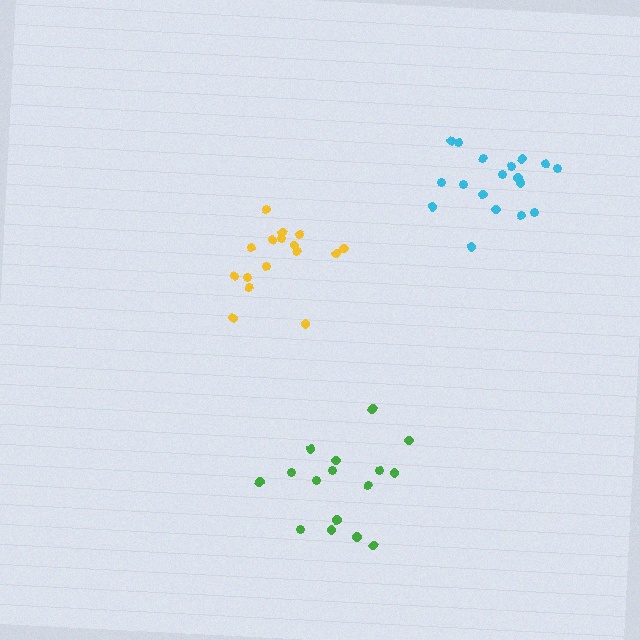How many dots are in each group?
Group 1: 16 dots, Group 2: 16 dots, Group 3: 18 dots (50 total).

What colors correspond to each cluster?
The clusters are colored: green, yellow, cyan.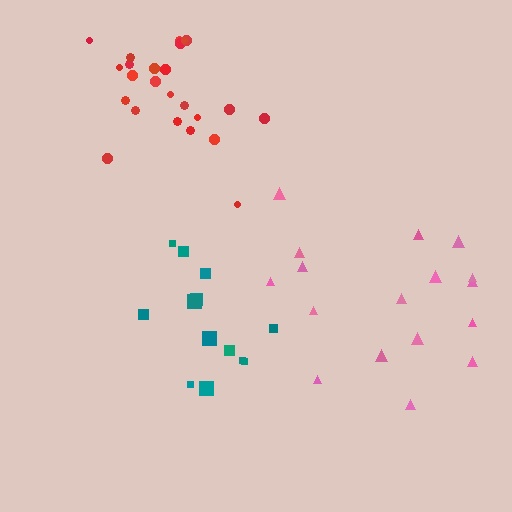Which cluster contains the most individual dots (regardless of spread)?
Red (24).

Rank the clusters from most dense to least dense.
red, teal, pink.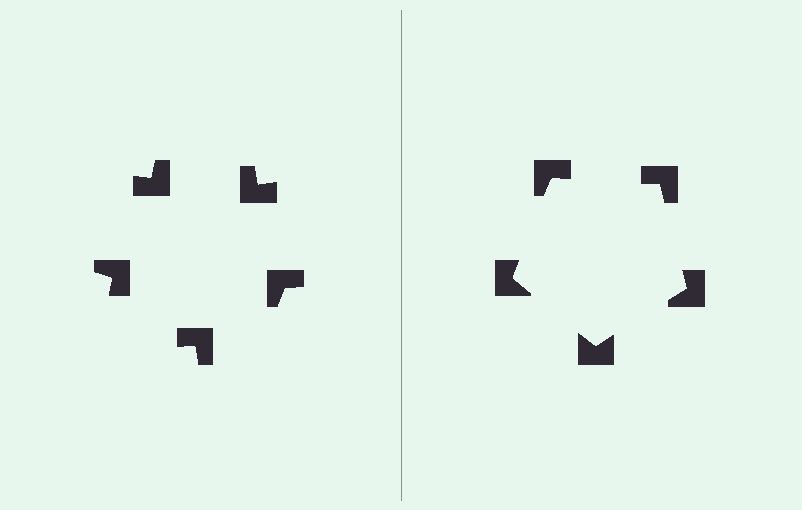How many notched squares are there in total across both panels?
10 — 5 on each side.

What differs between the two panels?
The notched squares are positioned identically on both sides; only the wedge orientations differ. On the right they align to a pentagon; on the left they are misaligned.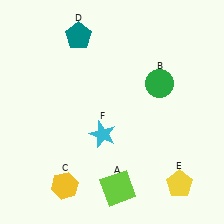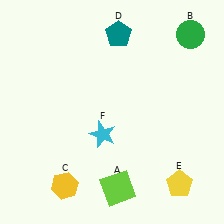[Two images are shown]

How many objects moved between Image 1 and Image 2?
2 objects moved between the two images.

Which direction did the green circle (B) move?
The green circle (B) moved up.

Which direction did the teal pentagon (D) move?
The teal pentagon (D) moved right.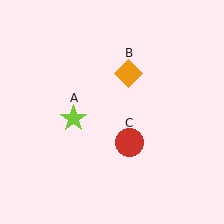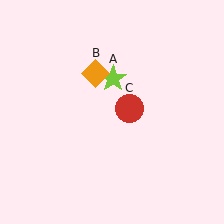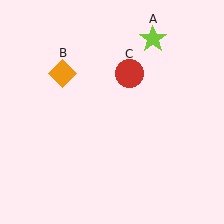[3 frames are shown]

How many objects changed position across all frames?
3 objects changed position: lime star (object A), orange diamond (object B), red circle (object C).